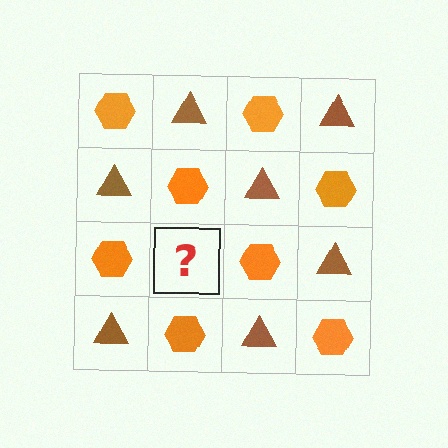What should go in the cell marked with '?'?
The missing cell should contain a brown triangle.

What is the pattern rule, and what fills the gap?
The rule is that it alternates orange hexagon and brown triangle in a checkerboard pattern. The gap should be filled with a brown triangle.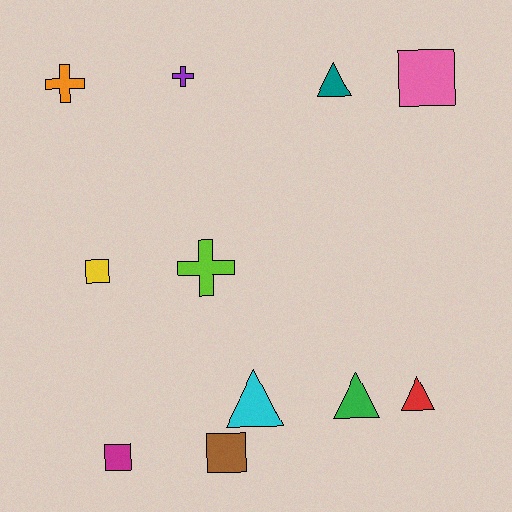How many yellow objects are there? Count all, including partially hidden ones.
There is 1 yellow object.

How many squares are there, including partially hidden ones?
There are 4 squares.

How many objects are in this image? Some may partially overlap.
There are 11 objects.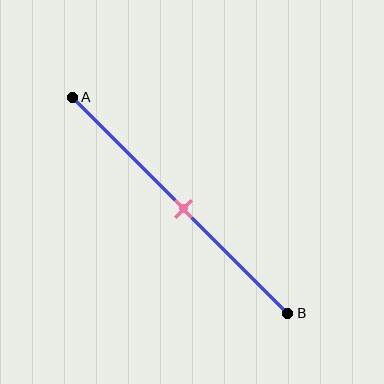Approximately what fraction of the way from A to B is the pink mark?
The pink mark is approximately 50% of the way from A to B.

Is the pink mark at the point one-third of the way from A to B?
No, the mark is at about 50% from A, not at the 33% one-third point.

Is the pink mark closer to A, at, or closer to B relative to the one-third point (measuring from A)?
The pink mark is closer to point B than the one-third point of segment AB.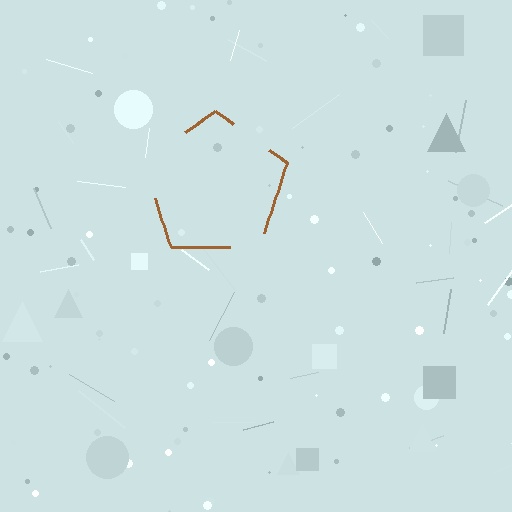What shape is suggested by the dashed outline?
The dashed outline suggests a pentagon.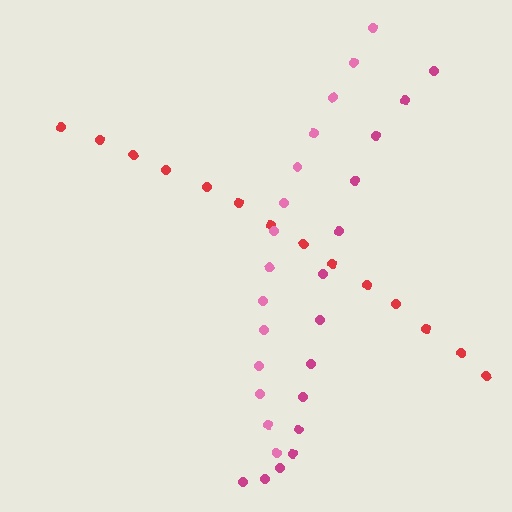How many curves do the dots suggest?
There are 3 distinct paths.